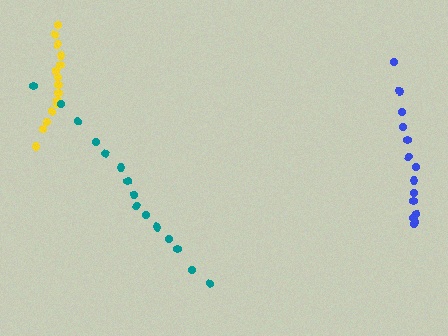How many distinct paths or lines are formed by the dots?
There are 3 distinct paths.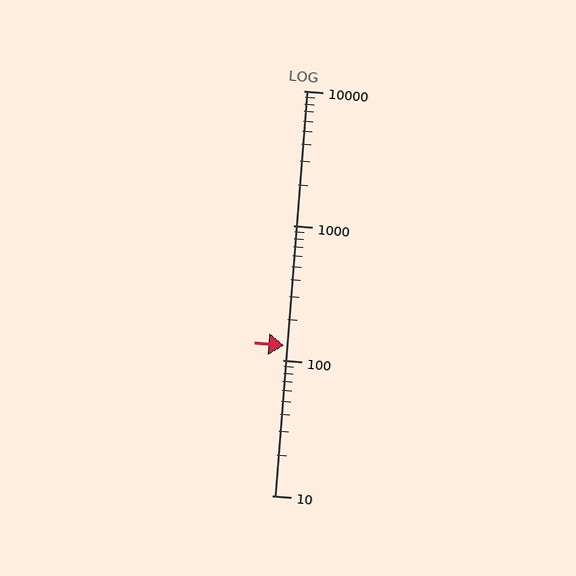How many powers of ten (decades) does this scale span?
The scale spans 3 decades, from 10 to 10000.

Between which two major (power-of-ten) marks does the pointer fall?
The pointer is between 100 and 1000.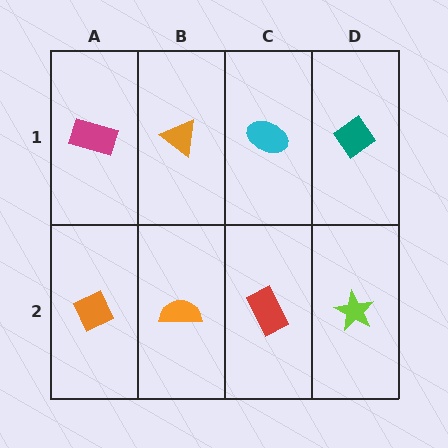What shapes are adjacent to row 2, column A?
A magenta rectangle (row 1, column A), an orange semicircle (row 2, column B).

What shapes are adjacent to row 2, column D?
A teal diamond (row 1, column D), a red rectangle (row 2, column C).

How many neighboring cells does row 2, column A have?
2.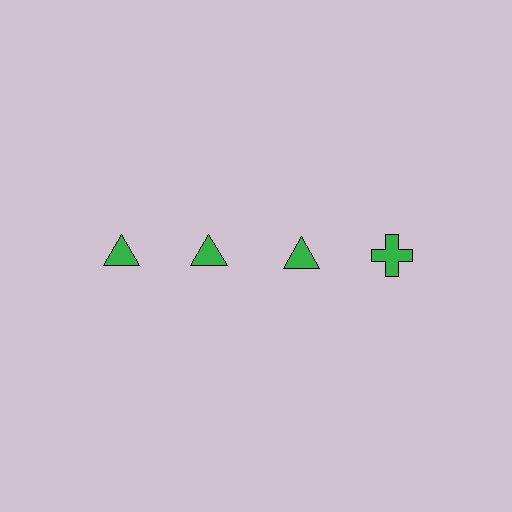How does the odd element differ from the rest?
It has a different shape: cross instead of triangle.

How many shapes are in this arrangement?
There are 4 shapes arranged in a grid pattern.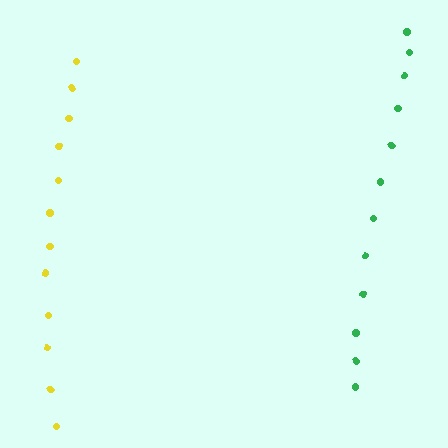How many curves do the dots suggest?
There are 2 distinct paths.